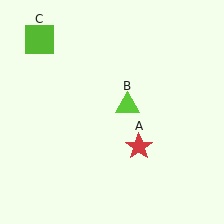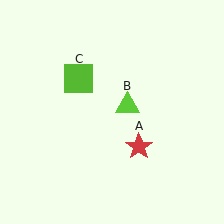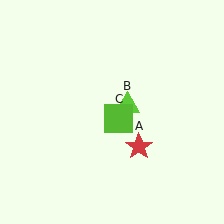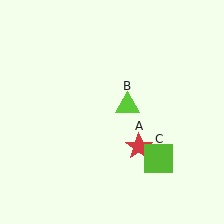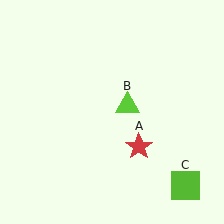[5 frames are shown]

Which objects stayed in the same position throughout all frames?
Red star (object A) and lime triangle (object B) remained stationary.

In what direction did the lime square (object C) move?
The lime square (object C) moved down and to the right.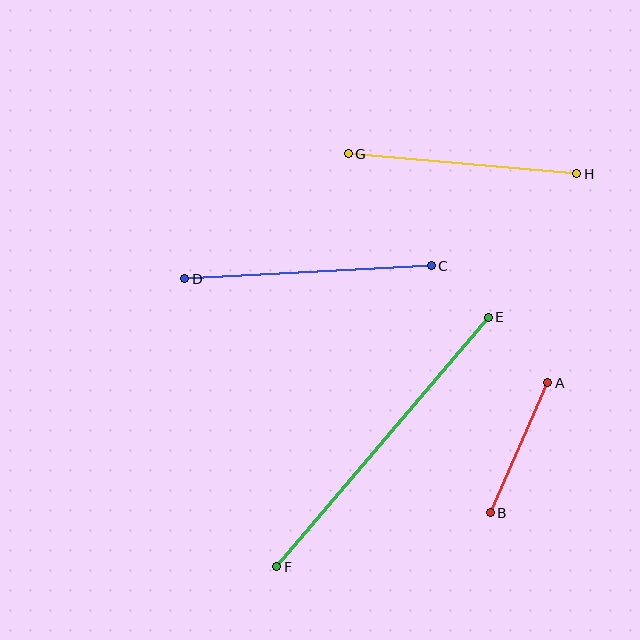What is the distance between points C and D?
The distance is approximately 246 pixels.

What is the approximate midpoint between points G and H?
The midpoint is at approximately (462, 164) pixels.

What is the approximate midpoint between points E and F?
The midpoint is at approximately (383, 442) pixels.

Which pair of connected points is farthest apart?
Points E and F are farthest apart.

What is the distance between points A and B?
The distance is approximately 142 pixels.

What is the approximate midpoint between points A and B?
The midpoint is at approximately (519, 448) pixels.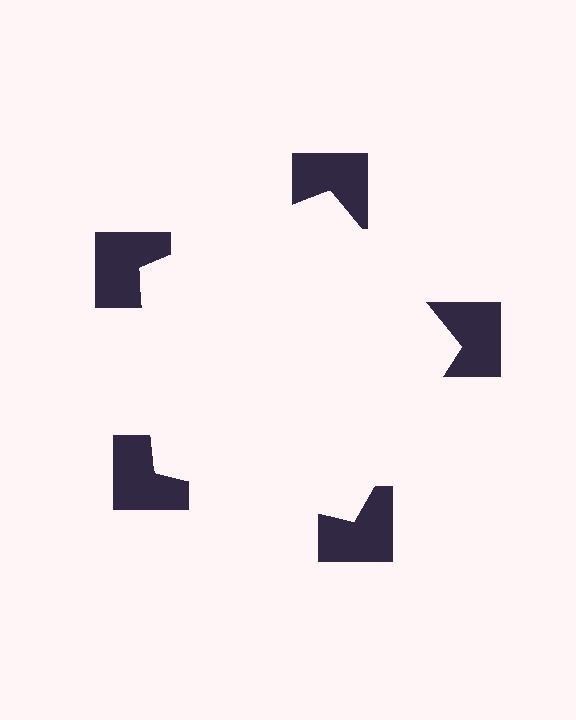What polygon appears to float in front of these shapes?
An illusory pentagon — its edges are inferred from the aligned wedge cuts in the notched squares, not physically drawn.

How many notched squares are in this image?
There are 5 — one at each vertex of the illusory pentagon.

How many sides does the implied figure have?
5 sides.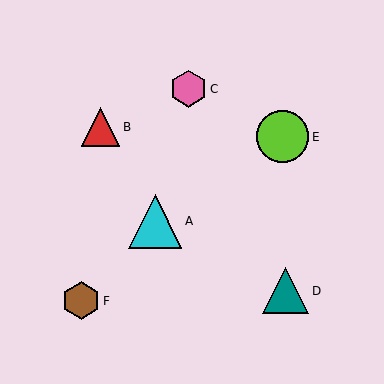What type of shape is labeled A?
Shape A is a cyan triangle.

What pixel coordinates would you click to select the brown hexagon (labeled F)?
Click at (81, 301) to select the brown hexagon F.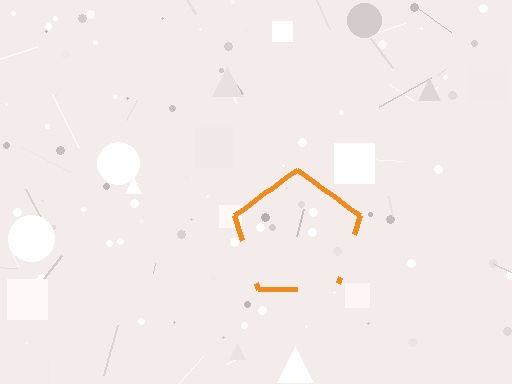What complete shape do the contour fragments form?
The contour fragments form a pentagon.